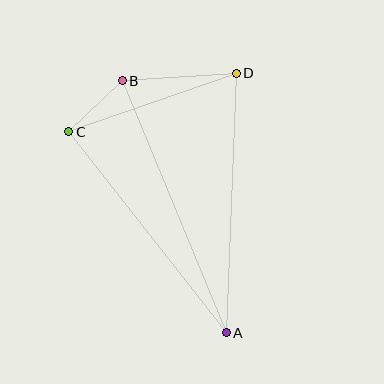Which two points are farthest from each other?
Points A and B are farthest from each other.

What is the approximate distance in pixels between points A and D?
The distance between A and D is approximately 259 pixels.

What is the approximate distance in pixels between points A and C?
The distance between A and C is approximately 255 pixels.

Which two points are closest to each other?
Points B and C are closest to each other.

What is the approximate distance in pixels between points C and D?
The distance between C and D is approximately 177 pixels.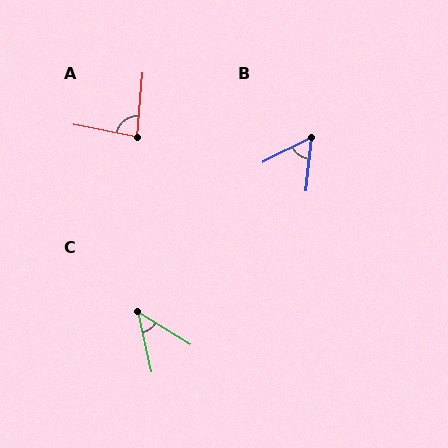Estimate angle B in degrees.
Approximately 58 degrees.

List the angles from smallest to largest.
C (45°), B (58°), A (84°).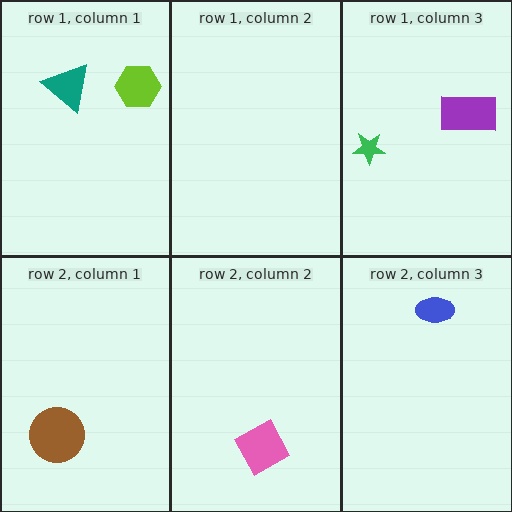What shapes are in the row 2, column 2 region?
The pink diamond.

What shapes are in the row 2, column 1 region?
The brown circle.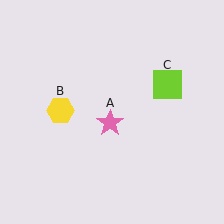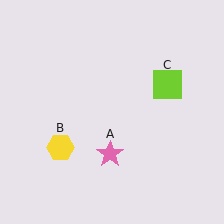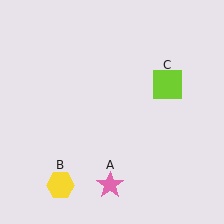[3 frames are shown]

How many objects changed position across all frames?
2 objects changed position: pink star (object A), yellow hexagon (object B).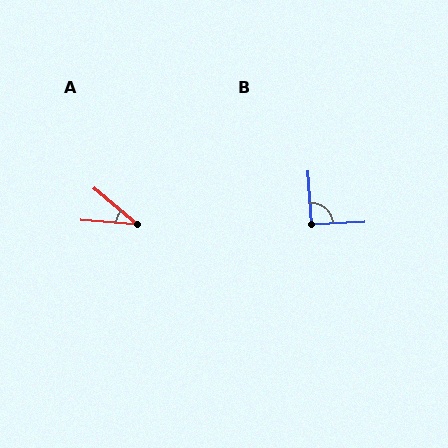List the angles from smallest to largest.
A (35°), B (91°).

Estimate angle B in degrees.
Approximately 91 degrees.